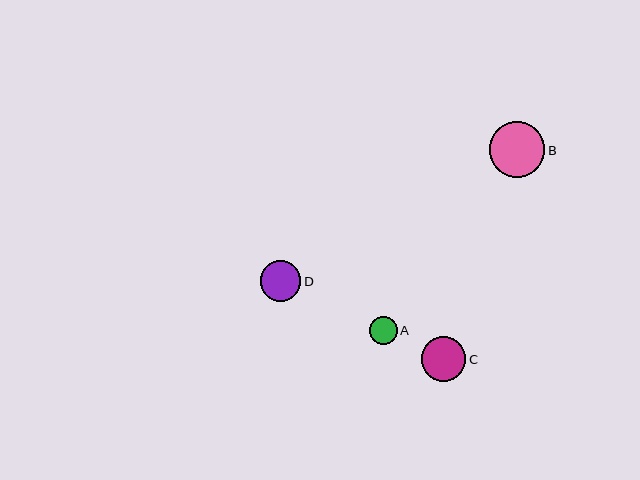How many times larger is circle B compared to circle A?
Circle B is approximately 2.0 times the size of circle A.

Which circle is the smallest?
Circle A is the smallest with a size of approximately 28 pixels.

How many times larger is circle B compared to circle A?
Circle B is approximately 2.0 times the size of circle A.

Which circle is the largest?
Circle B is the largest with a size of approximately 56 pixels.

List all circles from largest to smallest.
From largest to smallest: B, C, D, A.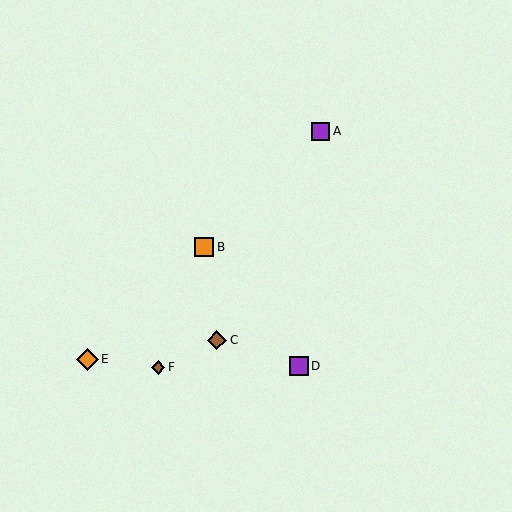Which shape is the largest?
The orange diamond (labeled E) is the largest.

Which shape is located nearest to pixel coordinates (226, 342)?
The brown diamond (labeled C) at (217, 340) is nearest to that location.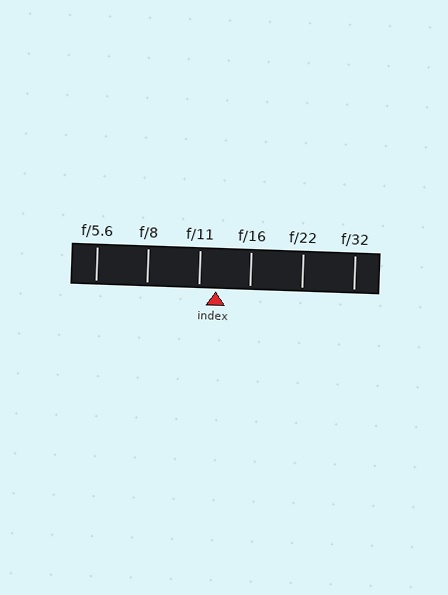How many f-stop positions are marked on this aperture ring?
There are 6 f-stop positions marked.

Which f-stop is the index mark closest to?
The index mark is closest to f/11.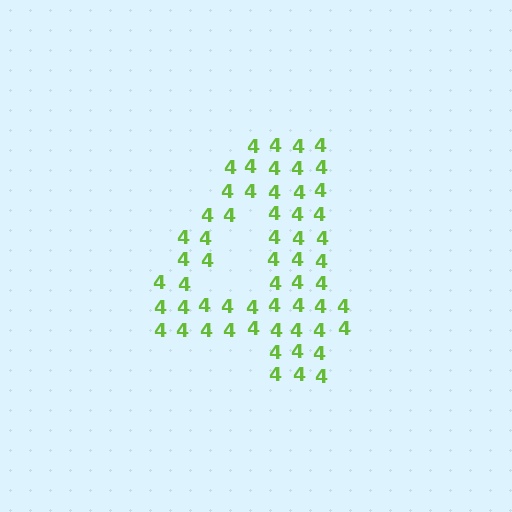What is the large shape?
The large shape is the digit 4.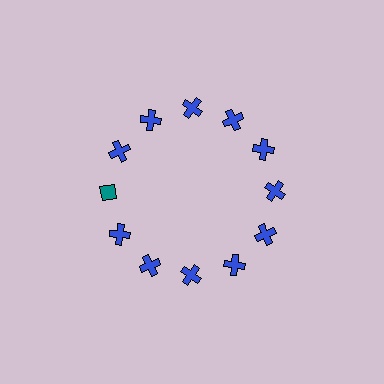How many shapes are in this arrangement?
There are 12 shapes arranged in a ring pattern.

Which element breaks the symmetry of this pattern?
The teal diamond at roughly the 9 o'clock position breaks the symmetry. All other shapes are blue crosses.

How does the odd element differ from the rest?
It differs in both color (teal instead of blue) and shape (diamond instead of cross).